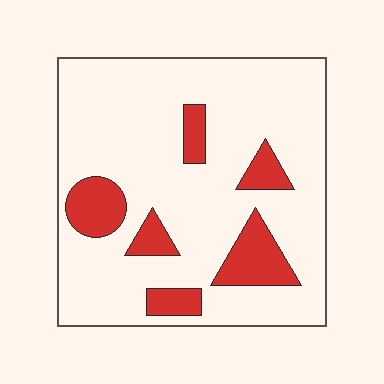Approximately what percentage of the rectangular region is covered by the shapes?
Approximately 15%.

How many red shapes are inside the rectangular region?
6.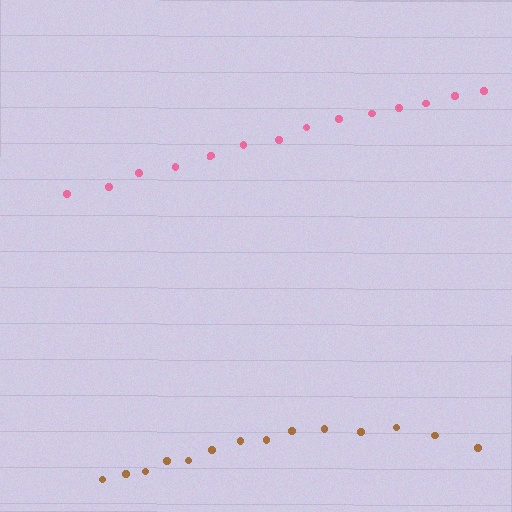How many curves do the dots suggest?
There are 2 distinct paths.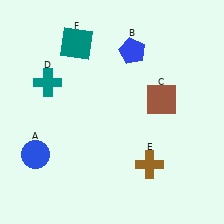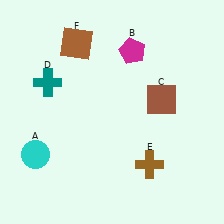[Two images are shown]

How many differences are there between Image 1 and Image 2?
There are 3 differences between the two images.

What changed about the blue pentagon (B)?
In Image 1, B is blue. In Image 2, it changed to magenta.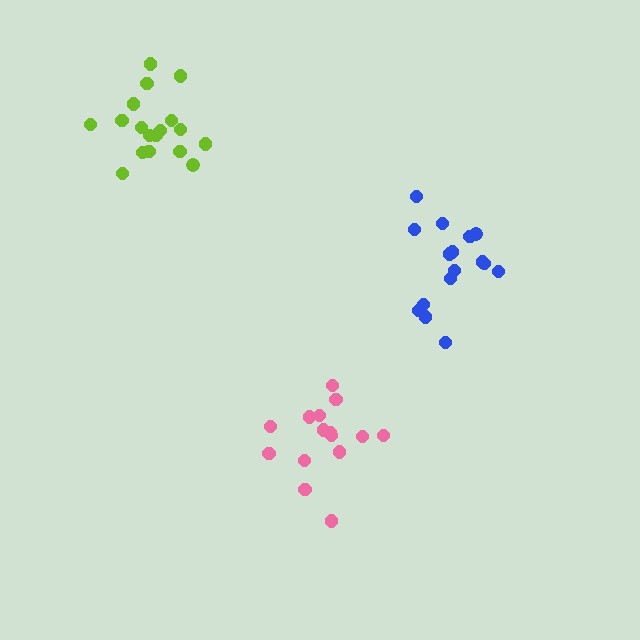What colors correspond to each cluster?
The clusters are colored: lime, pink, blue.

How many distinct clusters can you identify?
There are 3 distinct clusters.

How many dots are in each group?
Group 1: 19 dots, Group 2: 15 dots, Group 3: 16 dots (50 total).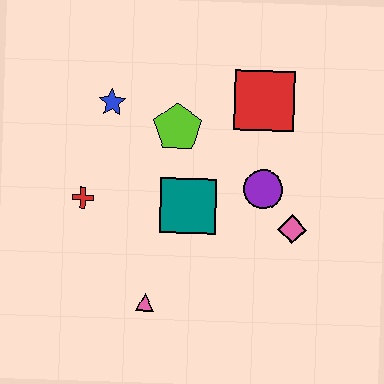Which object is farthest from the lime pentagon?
The pink triangle is farthest from the lime pentagon.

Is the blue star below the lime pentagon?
No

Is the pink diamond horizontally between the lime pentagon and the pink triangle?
No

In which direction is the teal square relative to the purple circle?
The teal square is to the left of the purple circle.